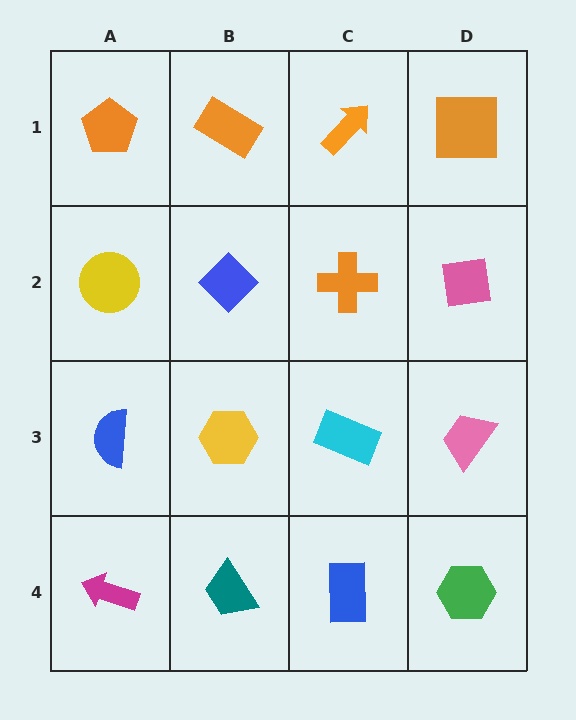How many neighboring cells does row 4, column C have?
3.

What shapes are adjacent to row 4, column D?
A pink trapezoid (row 3, column D), a blue rectangle (row 4, column C).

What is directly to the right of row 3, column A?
A yellow hexagon.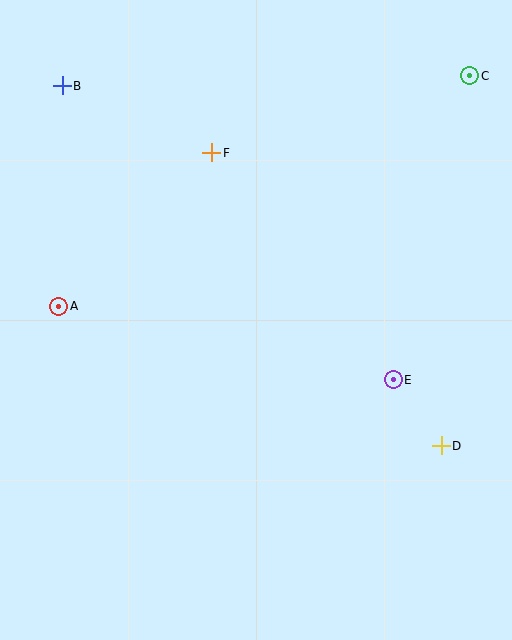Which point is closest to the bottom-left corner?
Point A is closest to the bottom-left corner.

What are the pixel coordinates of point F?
Point F is at (212, 153).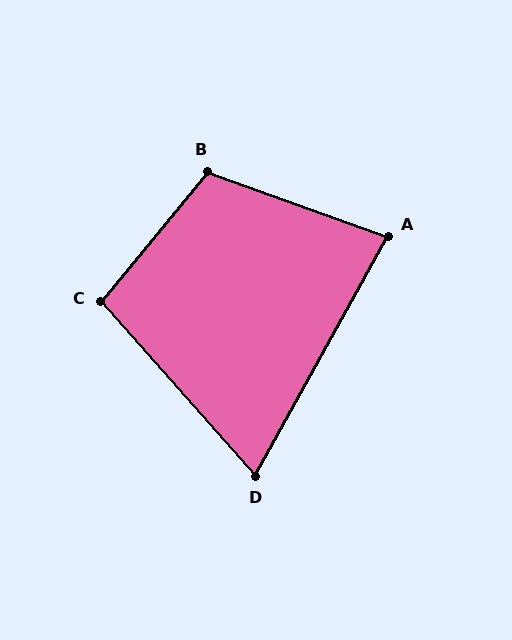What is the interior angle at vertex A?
Approximately 81 degrees (acute).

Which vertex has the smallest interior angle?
D, at approximately 70 degrees.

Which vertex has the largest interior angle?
B, at approximately 110 degrees.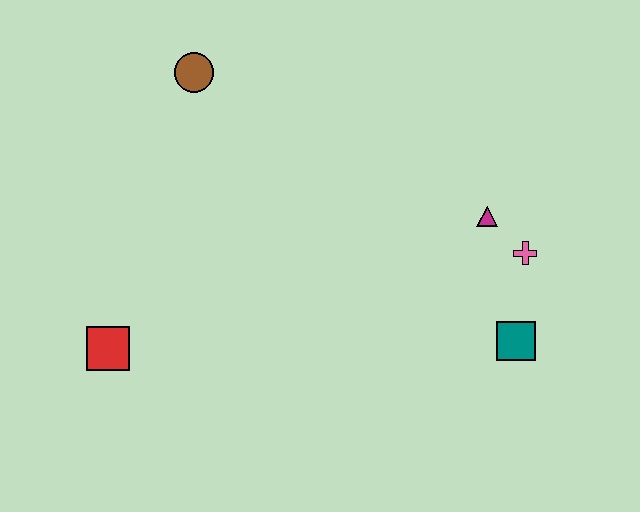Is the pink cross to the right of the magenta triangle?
Yes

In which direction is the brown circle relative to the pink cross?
The brown circle is to the left of the pink cross.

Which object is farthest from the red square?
The pink cross is farthest from the red square.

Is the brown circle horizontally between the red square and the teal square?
Yes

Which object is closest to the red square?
The brown circle is closest to the red square.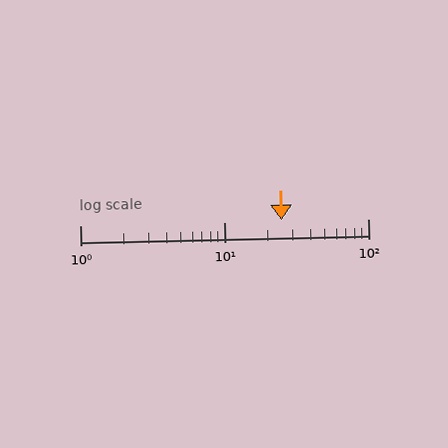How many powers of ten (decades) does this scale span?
The scale spans 2 decades, from 1 to 100.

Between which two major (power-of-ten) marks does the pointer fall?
The pointer is between 10 and 100.